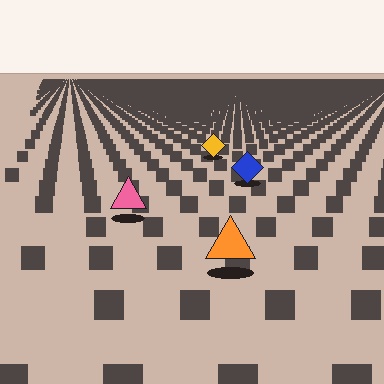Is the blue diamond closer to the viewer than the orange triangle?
No. The orange triangle is closer — you can tell from the texture gradient: the ground texture is coarser near it.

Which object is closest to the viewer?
The orange triangle is closest. The texture marks near it are larger and more spread out.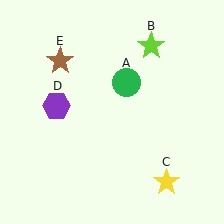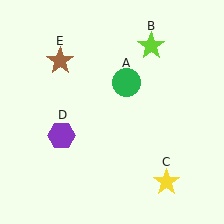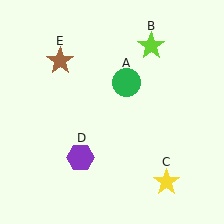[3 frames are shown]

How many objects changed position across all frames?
1 object changed position: purple hexagon (object D).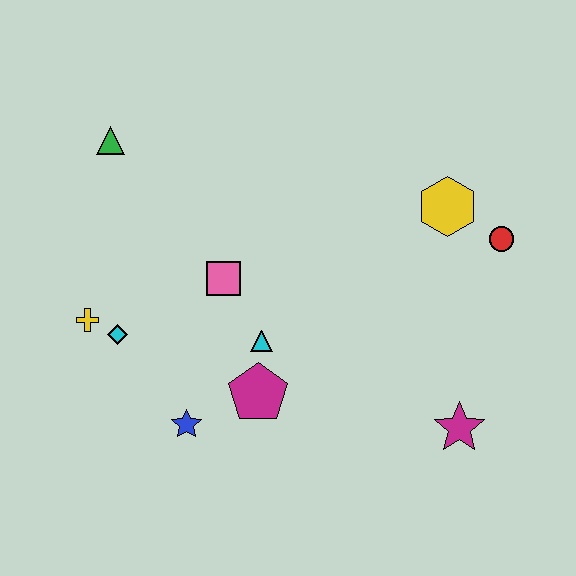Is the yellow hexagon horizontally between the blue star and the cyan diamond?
No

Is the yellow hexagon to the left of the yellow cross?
No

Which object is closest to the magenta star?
The red circle is closest to the magenta star.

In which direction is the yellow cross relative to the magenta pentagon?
The yellow cross is to the left of the magenta pentagon.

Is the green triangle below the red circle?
No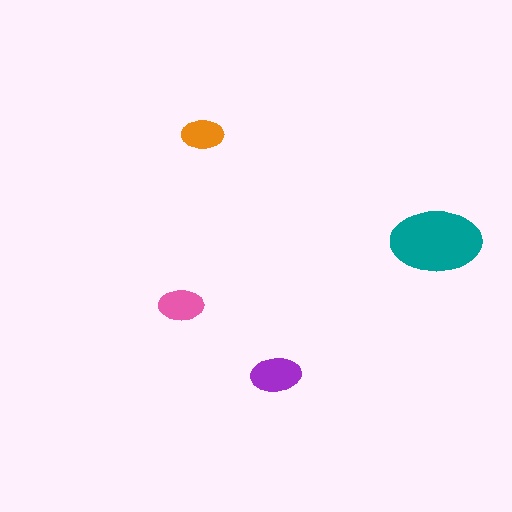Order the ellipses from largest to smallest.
the teal one, the purple one, the pink one, the orange one.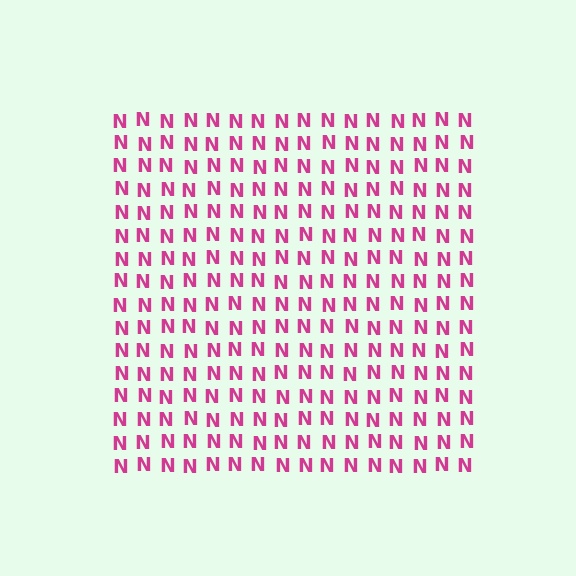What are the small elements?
The small elements are letter N's.